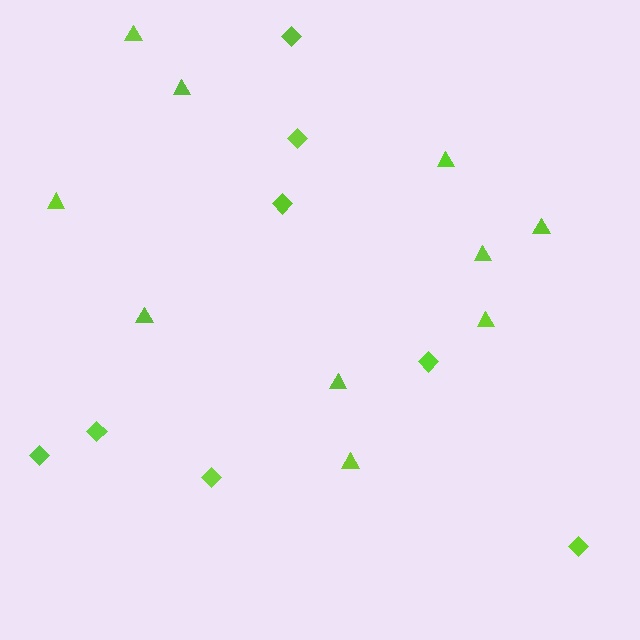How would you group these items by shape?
There are 2 groups: one group of triangles (10) and one group of diamonds (8).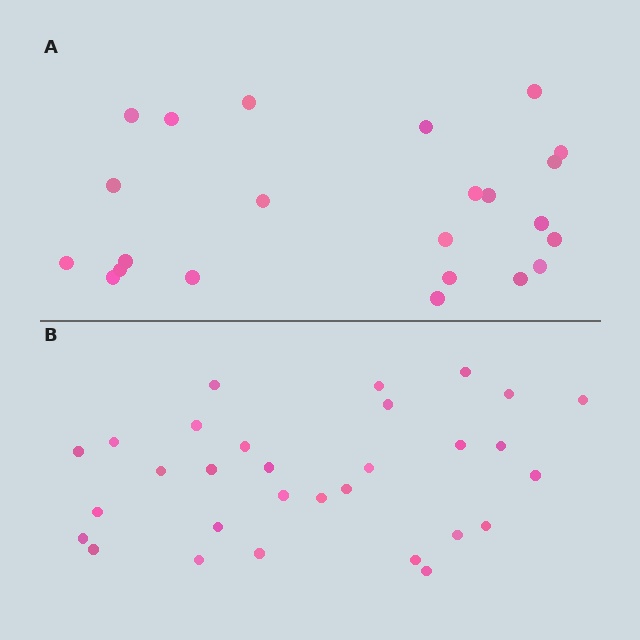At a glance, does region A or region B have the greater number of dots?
Region B (the bottom region) has more dots.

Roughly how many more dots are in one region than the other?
Region B has roughly 8 or so more dots than region A.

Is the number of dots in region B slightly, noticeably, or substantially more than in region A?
Region B has noticeably more, but not dramatically so. The ratio is roughly 1.3 to 1.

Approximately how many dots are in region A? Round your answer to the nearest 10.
About 20 dots. (The exact count is 23, which rounds to 20.)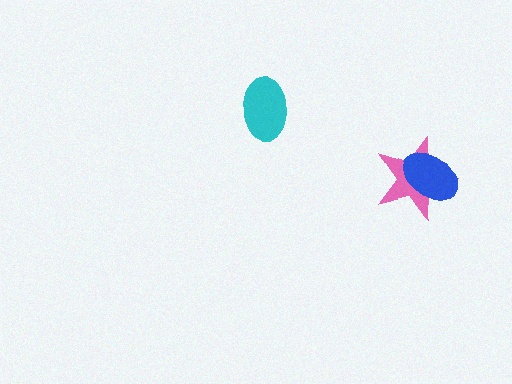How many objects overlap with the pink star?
1 object overlaps with the pink star.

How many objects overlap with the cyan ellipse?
0 objects overlap with the cyan ellipse.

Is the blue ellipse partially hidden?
No, no other shape covers it.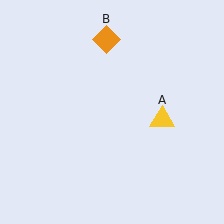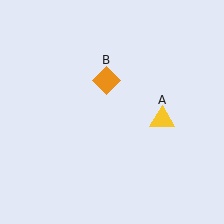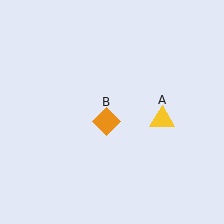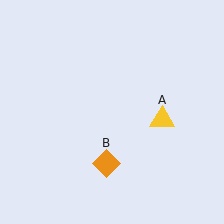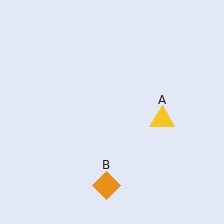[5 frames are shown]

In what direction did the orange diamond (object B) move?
The orange diamond (object B) moved down.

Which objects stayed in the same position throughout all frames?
Yellow triangle (object A) remained stationary.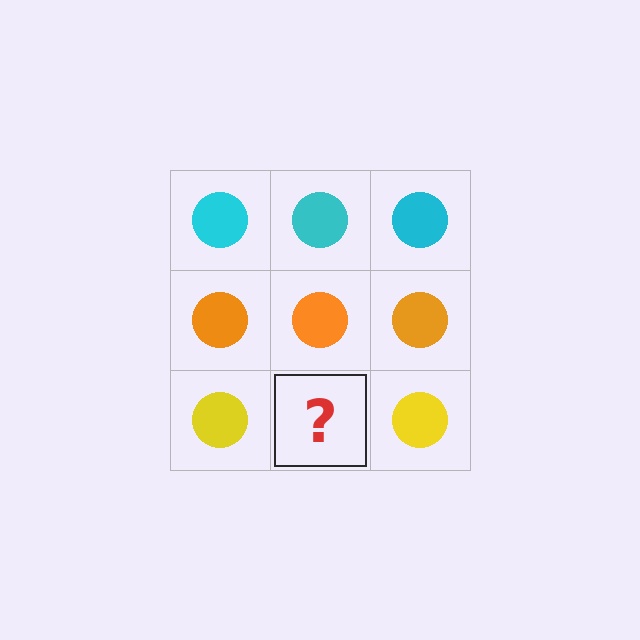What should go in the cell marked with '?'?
The missing cell should contain a yellow circle.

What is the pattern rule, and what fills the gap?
The rule is that each row has a consistent color. The gap should be filled with a yellow circle.